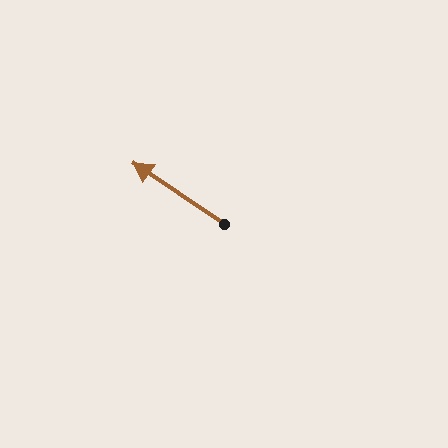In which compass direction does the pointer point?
Northwest.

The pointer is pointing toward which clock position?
Roughly 10 o'clock.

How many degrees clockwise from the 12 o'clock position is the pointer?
Approximately 304 degrees.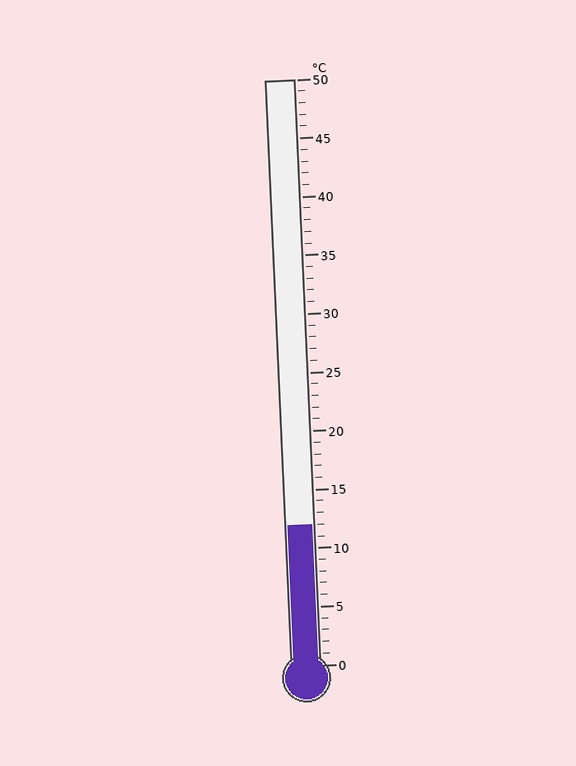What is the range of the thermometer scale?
The thermometer scale ranges from 0°C to 50°C.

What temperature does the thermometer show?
The thermometer shows approximately 12°C.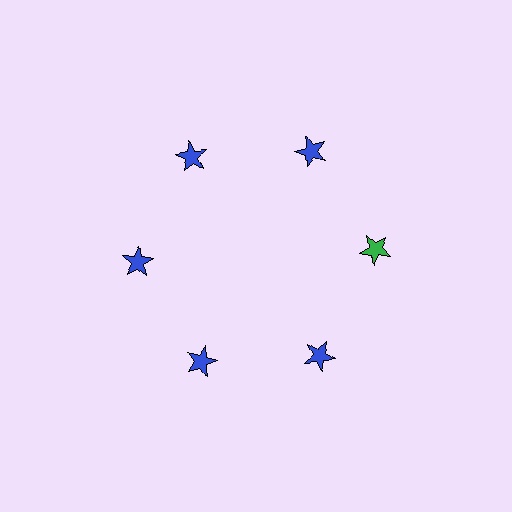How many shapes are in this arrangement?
There are 6 shapes arranged in a ring pattern.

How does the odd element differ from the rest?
It has a different color: green instead of blue.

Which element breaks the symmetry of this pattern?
The green star at roughly the 3 o'clock position breaks the symmetry. All other shapes are blue stars.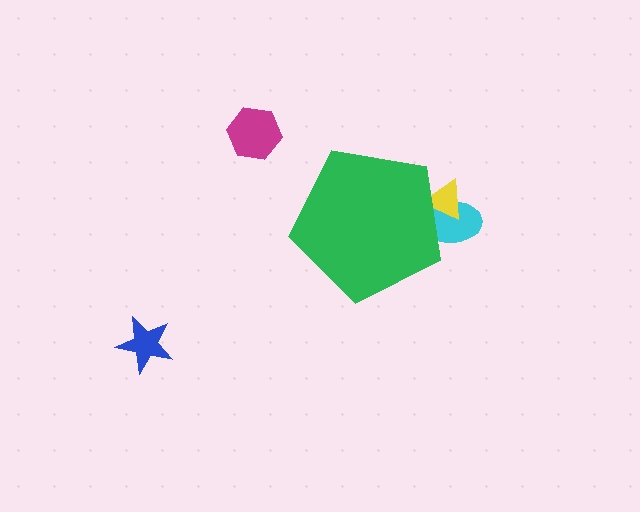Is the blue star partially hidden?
No, the blue star is fully visible.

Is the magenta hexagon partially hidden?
No, the magenta hexagon is fully visible.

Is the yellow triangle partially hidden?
Yes, the yellow triangle is partially hidden behind the green pentagon.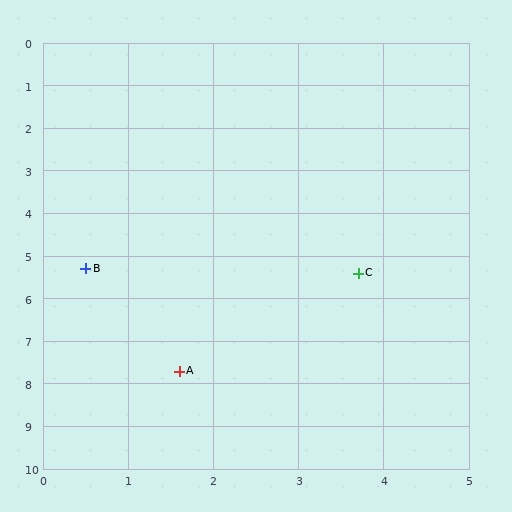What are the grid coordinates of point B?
Point B is at approximately (0.5, 5.3).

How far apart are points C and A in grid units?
Points C and A are about 3.1 grid units apart.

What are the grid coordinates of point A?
Point A is at approximately (1.6, 7.7).